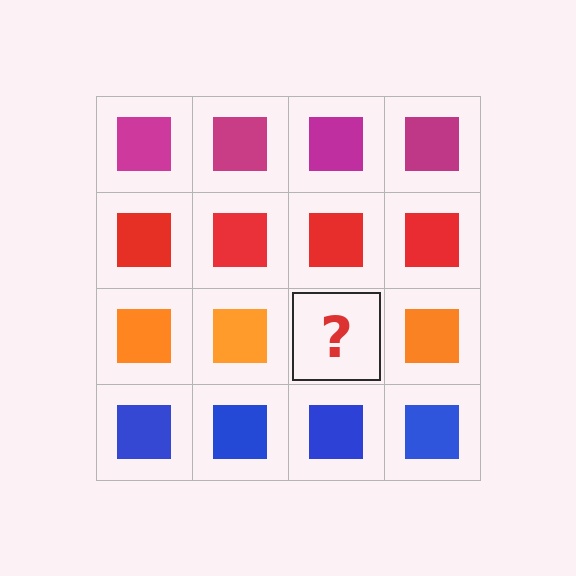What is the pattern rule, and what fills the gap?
The rule is that each row has a consistent color. The gap should be filled with an orange square.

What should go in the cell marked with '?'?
The missing cell should contain an orange square.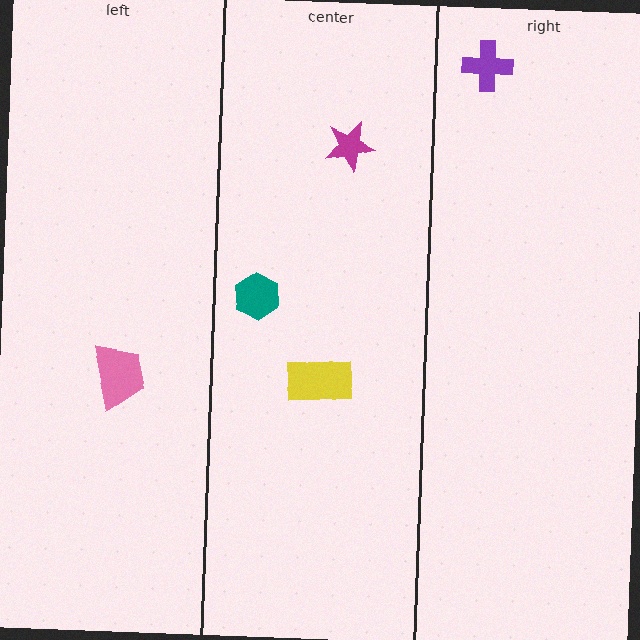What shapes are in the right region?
The purple cross.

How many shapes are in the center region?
3.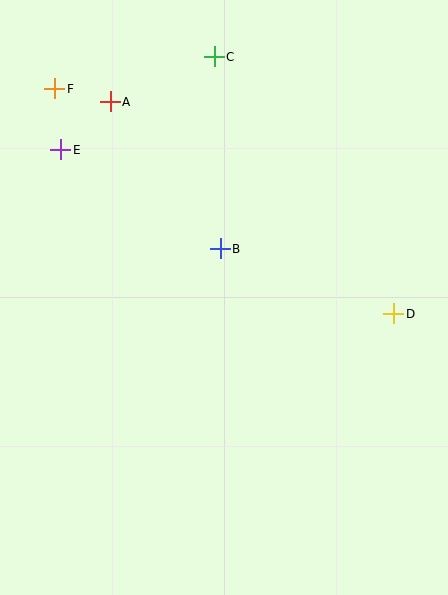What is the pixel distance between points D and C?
The distance between D and C is 313 pixels.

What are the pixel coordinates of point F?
Point F is at (55, 89).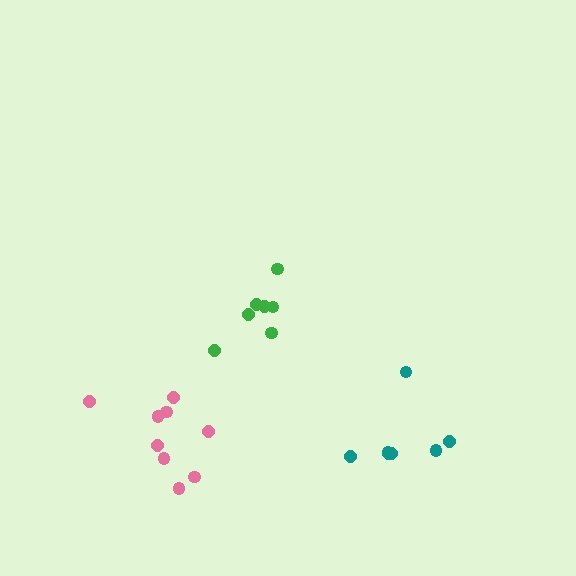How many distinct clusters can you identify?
There are 3 distinct clusters.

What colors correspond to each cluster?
The clusters are colored: pink, teal, green.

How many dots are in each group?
Group 1: 9 dots, Group 2: 7 dots, Group 3: 7 dots (23 total).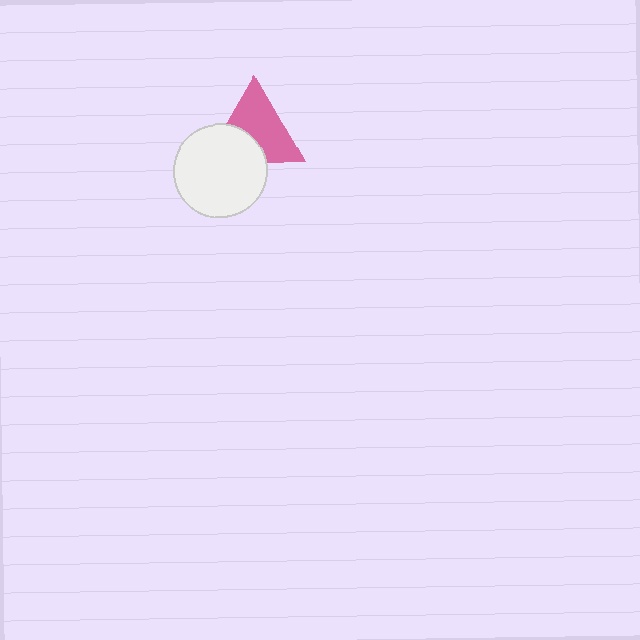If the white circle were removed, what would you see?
You would see the complete pink triangle.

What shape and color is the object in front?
The object in front is a white circle.